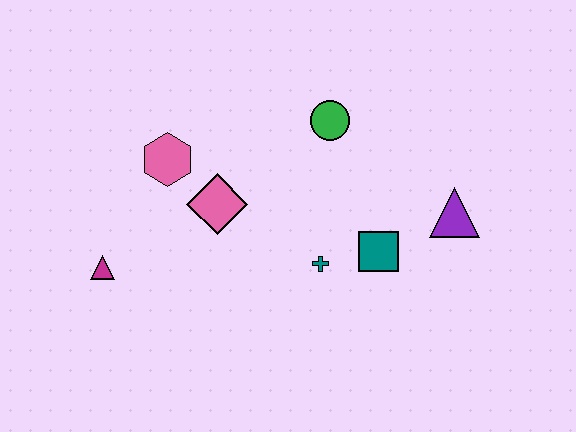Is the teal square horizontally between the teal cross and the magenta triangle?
No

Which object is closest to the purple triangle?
The teal square is closest to the purple triangle.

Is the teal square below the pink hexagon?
Yes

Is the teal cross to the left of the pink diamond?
No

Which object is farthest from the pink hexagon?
The purple triangle is farthest from the pink hexagon.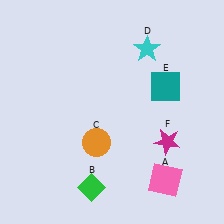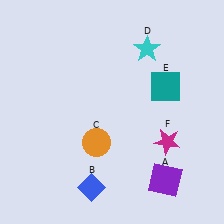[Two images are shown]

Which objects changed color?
A changed from pink to purple. B changed from green to blue.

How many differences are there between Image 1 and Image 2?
There are 2 differences between the two images.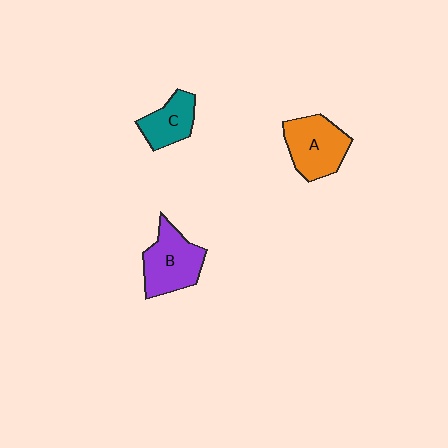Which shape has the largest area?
Shape B (purple).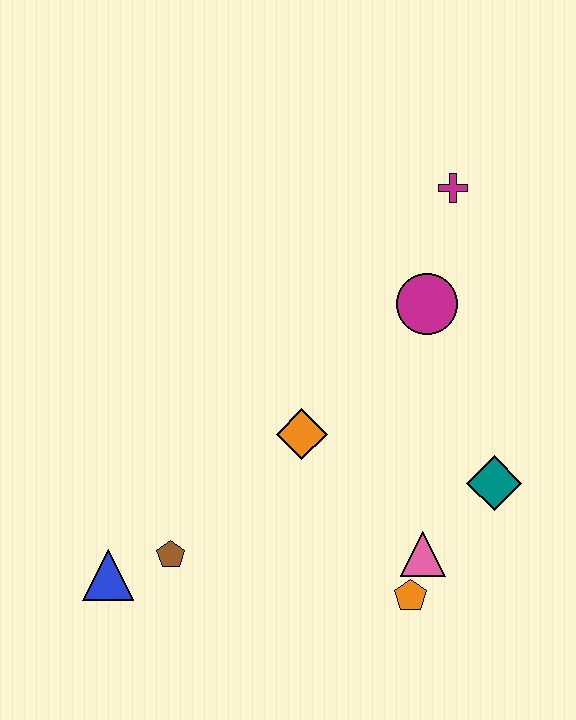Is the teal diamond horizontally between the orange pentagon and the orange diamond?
No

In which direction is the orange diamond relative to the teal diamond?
The orange diamond is to the left of the teal diamond.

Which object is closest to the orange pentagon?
The pink triangle is closest to the orange pentagon.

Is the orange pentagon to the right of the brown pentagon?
Yes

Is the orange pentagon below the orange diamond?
Yes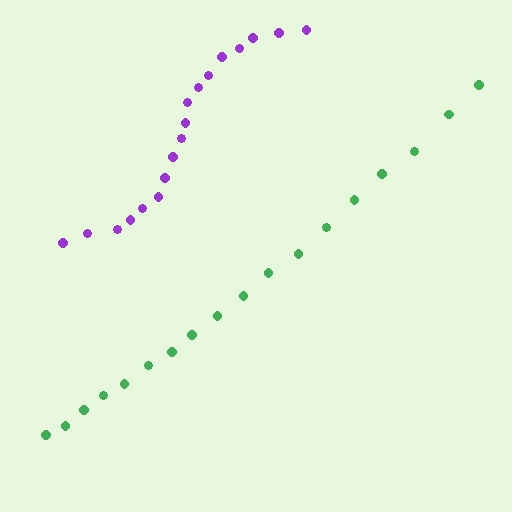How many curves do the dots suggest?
There are 2 distinct paths.